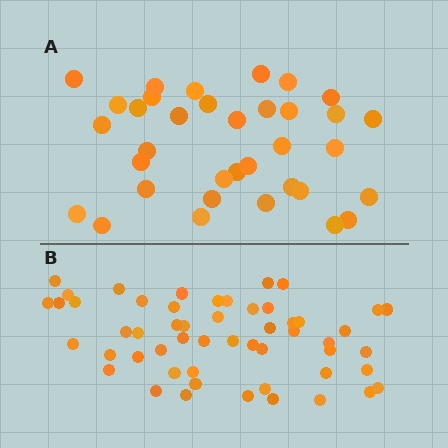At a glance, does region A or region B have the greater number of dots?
Region B (the bottom region) has more dots.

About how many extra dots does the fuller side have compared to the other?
Region B has approximately 20 more dots than region A.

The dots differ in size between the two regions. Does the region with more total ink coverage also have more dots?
No. Region A has more total ink coverage because its dots are larger, but region B actually contains more individual dots. Total area can be misleading — the number of items is what matters here.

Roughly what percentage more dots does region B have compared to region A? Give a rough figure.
About 50% more.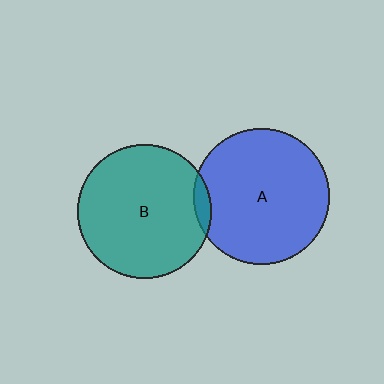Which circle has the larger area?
Circle A (blue).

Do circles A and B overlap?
Yes.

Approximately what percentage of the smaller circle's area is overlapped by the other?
Approximately 5%.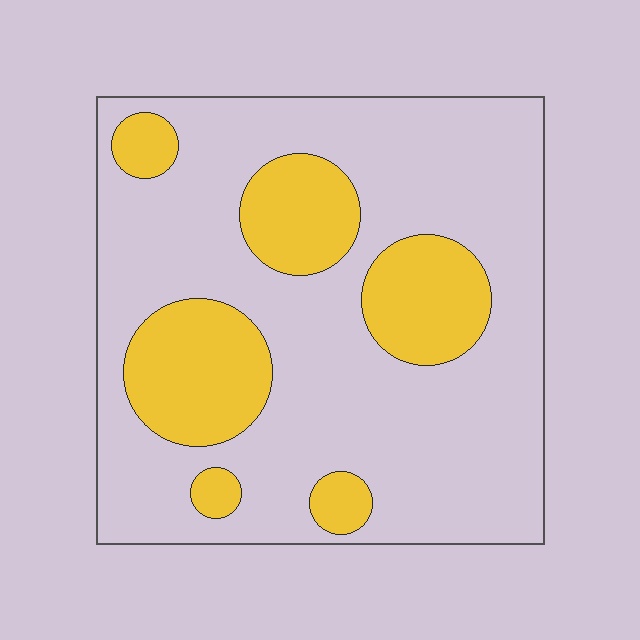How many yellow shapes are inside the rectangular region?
6.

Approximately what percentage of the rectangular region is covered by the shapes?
Approximately 25%.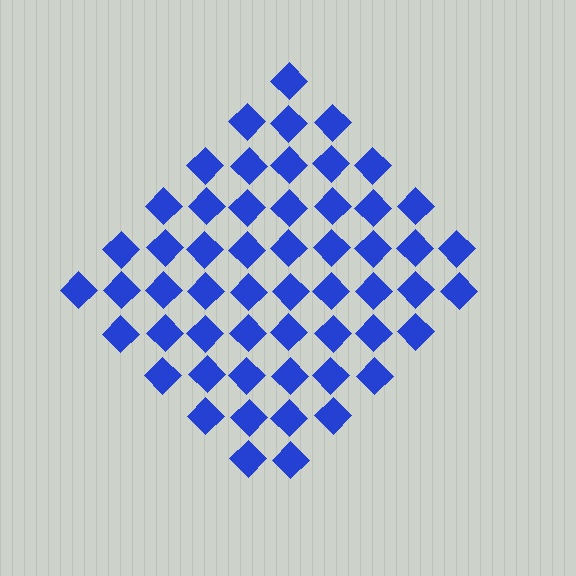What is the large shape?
The large shape is a diamond.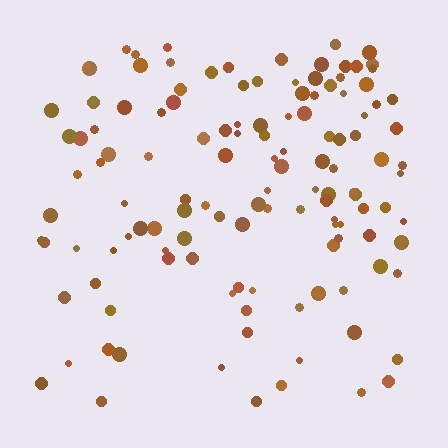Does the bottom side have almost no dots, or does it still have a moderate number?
Still a moderate number, just noticeably fewer than the top.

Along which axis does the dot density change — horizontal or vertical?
Vertical.